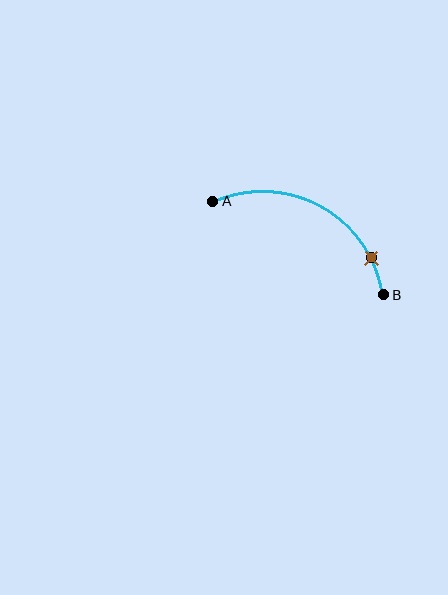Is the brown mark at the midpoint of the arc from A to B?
No. The brown mark lies on the arc but is closer to endpoint B. The arc midpoint would be at the point on the curve equidistant along the arc from both A and B.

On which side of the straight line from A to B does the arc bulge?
The arc bulges above the straight line connecting A and B.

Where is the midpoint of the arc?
The arc midpoint is the point on the curve farthest from the straight line joining A and B. It sits above that line.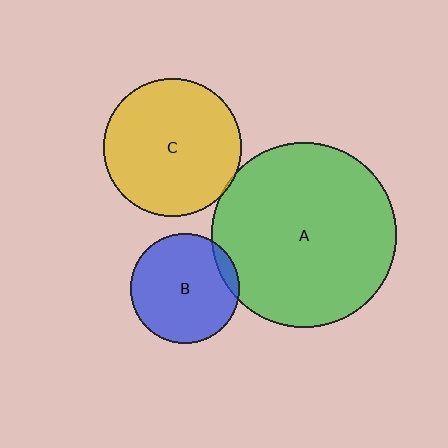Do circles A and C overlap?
Yes.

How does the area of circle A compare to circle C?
Approximately 1.8 times.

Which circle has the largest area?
Circle A (green).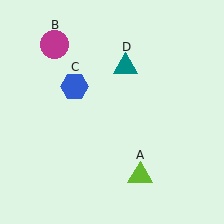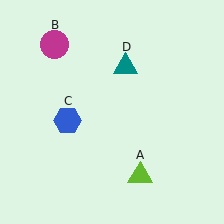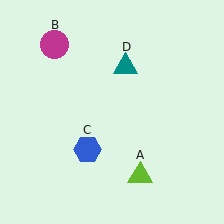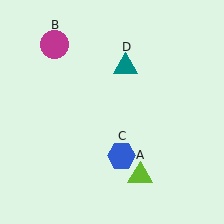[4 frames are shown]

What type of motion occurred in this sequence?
The blue hexagon (object C) rotated counterclockwise around the center of the scene.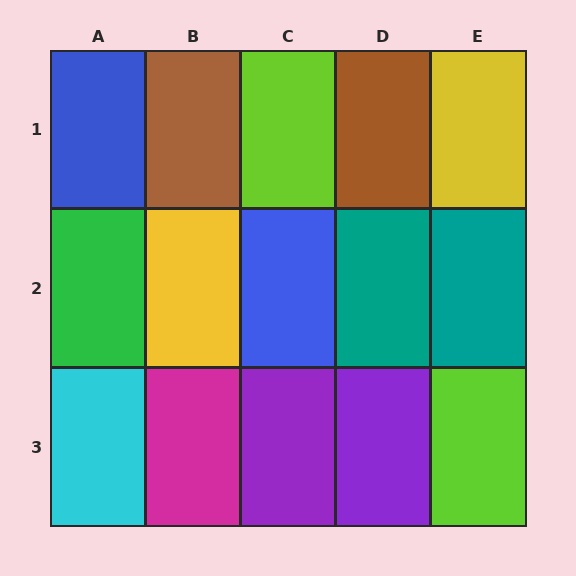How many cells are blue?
2 cells are blue.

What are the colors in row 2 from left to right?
Green, yellow, blue, teal, teal.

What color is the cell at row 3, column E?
Lime.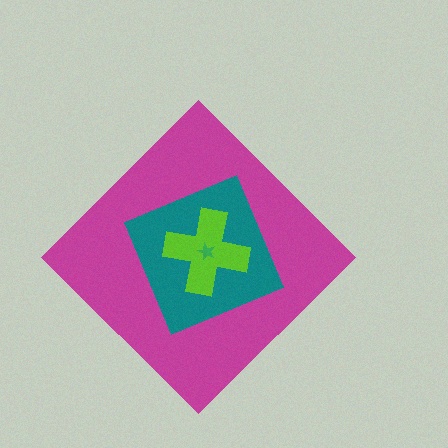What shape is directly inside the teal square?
The lime cross.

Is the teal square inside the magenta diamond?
Yes.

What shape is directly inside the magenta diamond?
The teal square.